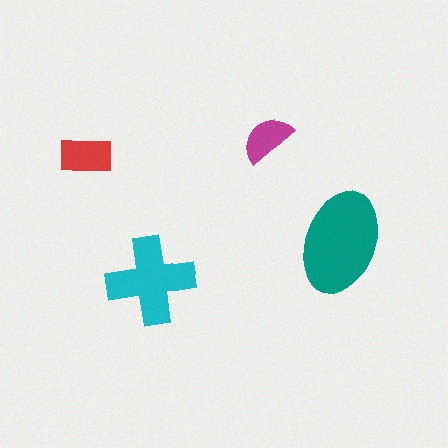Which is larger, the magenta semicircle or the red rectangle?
The red rectangle.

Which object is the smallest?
The magenta semicircle.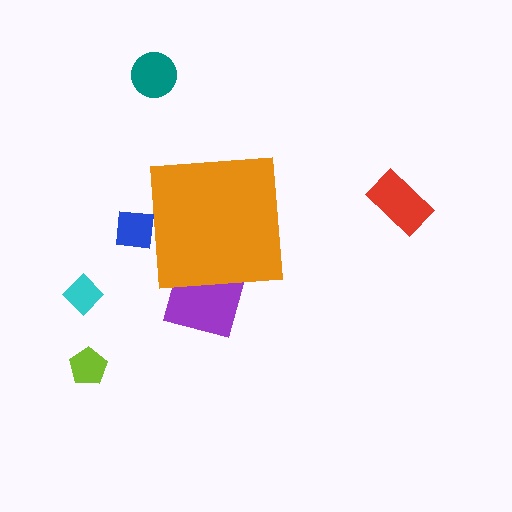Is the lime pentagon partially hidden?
No, the lime pentagon is fully visible.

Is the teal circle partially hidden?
No, the teal circle is fully visible.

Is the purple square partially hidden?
Yes, the purple square is partially hidden behind the orange square.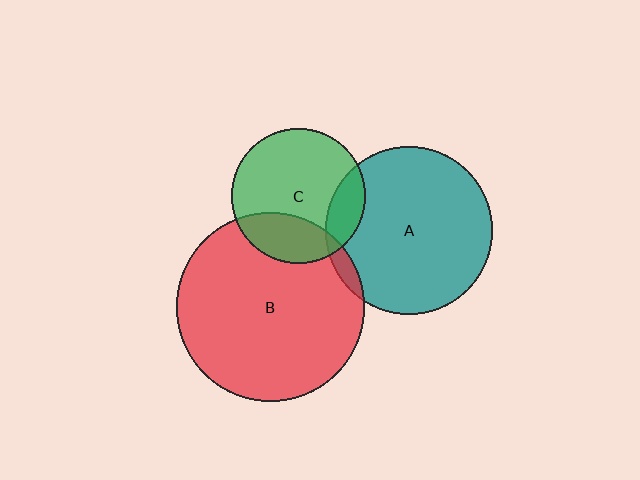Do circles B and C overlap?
Yes.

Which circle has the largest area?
Circle B (red).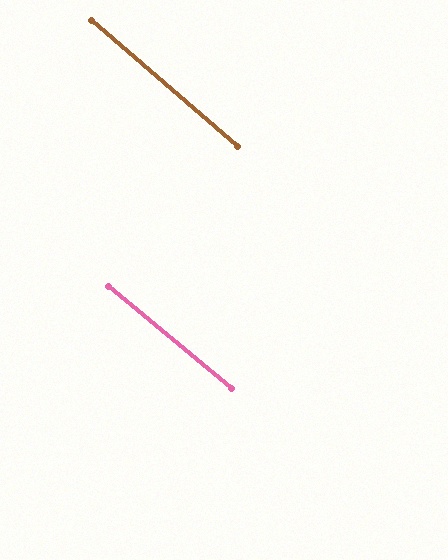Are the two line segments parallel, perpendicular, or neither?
Parallel — their directions differ by only 1.0°.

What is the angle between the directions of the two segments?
Approximately 1 degree.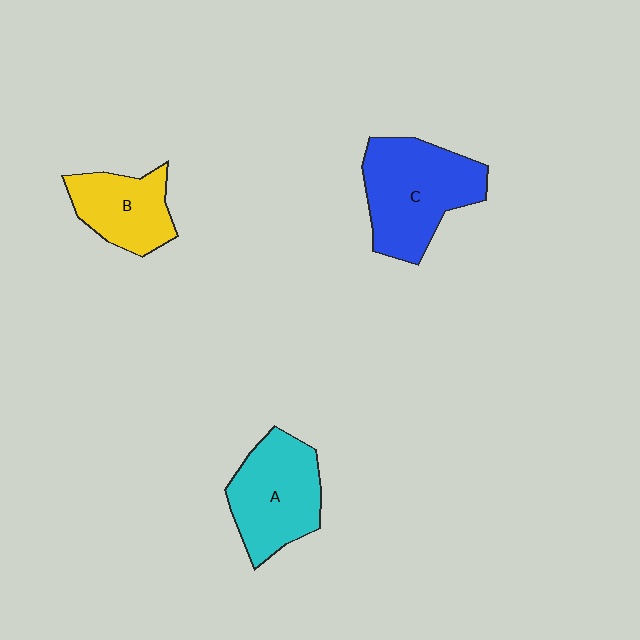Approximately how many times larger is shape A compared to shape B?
Approximately 1.3 times.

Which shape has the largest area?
Shape C (blue).